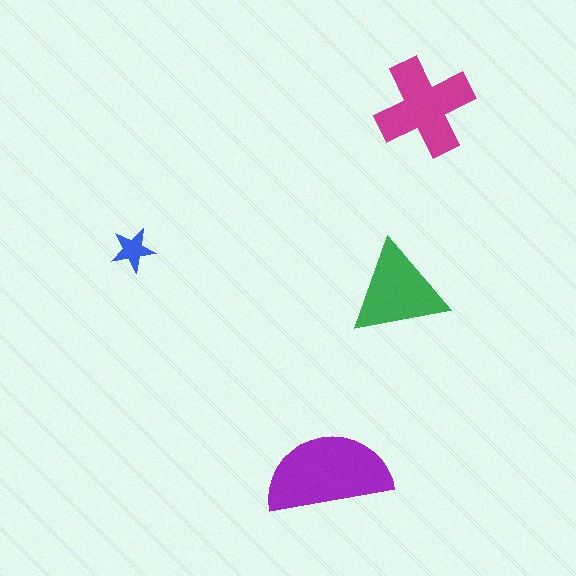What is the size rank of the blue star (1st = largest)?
4th.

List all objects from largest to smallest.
The purple semicircle, the magenta cross, the green triangle, the blue star.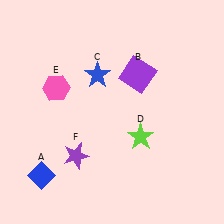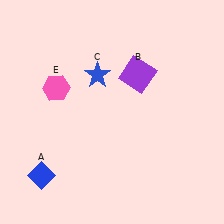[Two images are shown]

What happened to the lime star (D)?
The lime star (D) was removed in Image 2. It was in the bottom-right area of Image 1.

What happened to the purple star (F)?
The purple star (F) was removed in Image 2. It was in the bottom-left area of Image 1.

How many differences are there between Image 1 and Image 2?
There are 2 differences between the two images.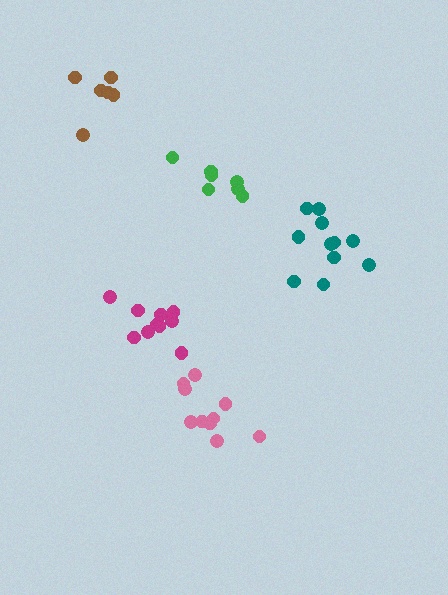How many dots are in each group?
Group 1: 7 dots, Group 2: 10 dots, Group 3: 6 dots, Group 4: 10 dots, Group 5: 11 dots (44 total).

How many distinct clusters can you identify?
There are 5 distinct clusters.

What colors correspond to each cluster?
The clusters are colored: green, pink, brown, magenta, teal.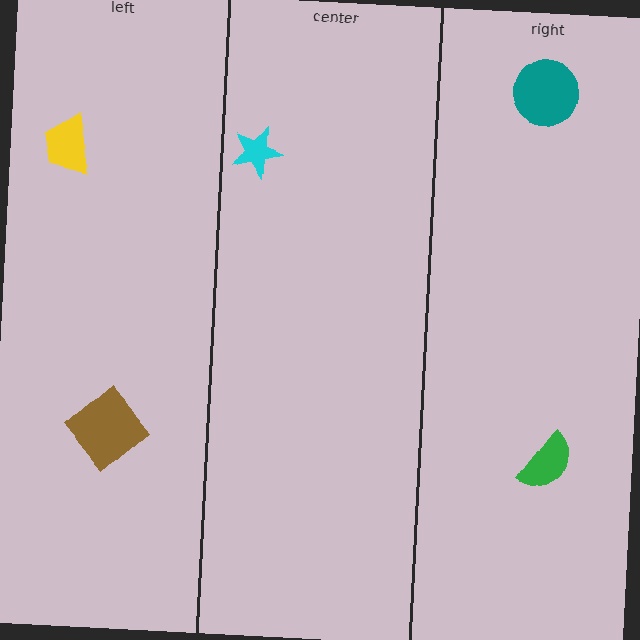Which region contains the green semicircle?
The right region.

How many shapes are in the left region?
2.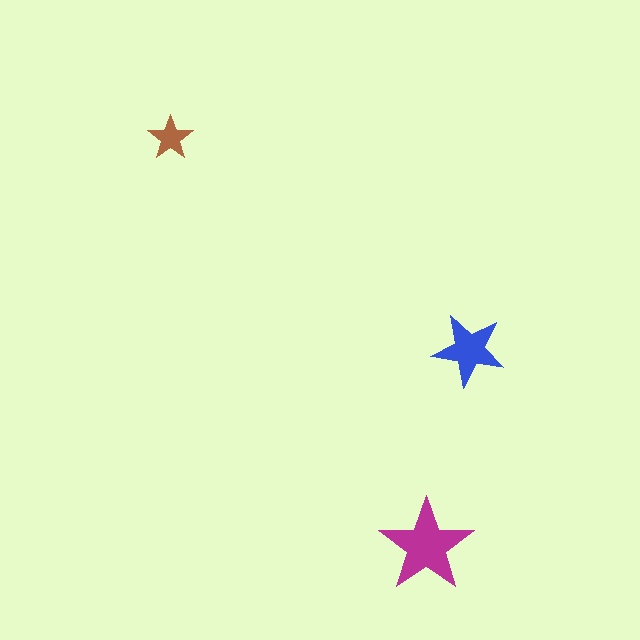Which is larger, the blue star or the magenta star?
The magenta one.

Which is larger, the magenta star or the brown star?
The magenta one.